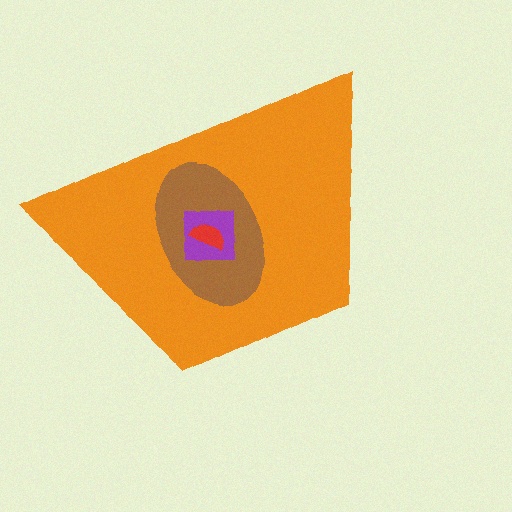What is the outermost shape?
The orange trapezoid.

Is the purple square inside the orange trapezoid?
Yes.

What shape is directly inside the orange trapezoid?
The brown ellipse.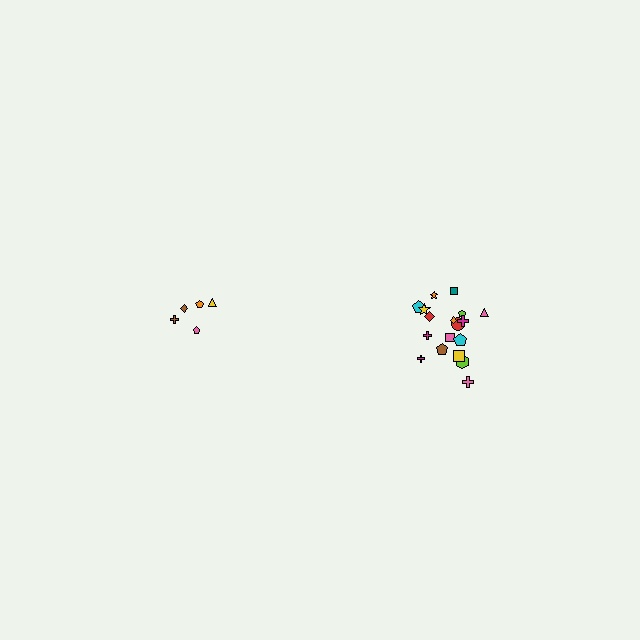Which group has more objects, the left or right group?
The right group.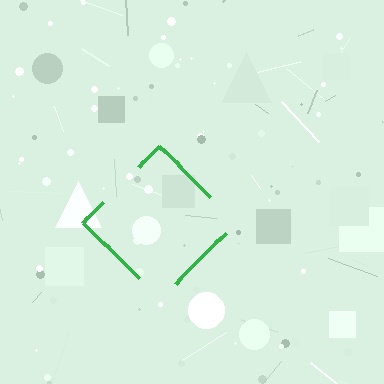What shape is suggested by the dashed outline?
The dashed outline suggests a diamond.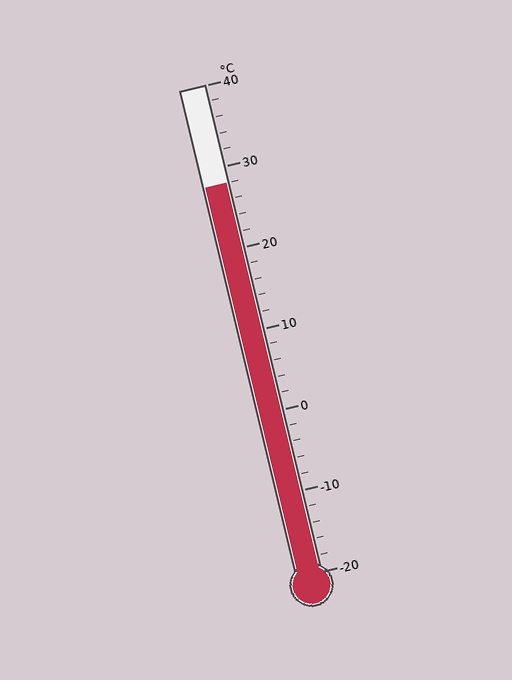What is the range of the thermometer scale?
The thermometer scale ranges from -20°C to 40°C.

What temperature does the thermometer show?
The thermometer shows approximately 28°C.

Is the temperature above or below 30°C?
The temperature is below 30°C.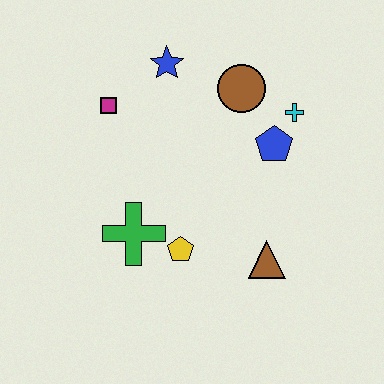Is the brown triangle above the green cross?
No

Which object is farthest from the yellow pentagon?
The blue star is farthest from the yellow pentagon.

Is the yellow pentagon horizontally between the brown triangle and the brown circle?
No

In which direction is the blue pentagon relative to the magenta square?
The blue pentagon is to the right of the magenta square.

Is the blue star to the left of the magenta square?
No